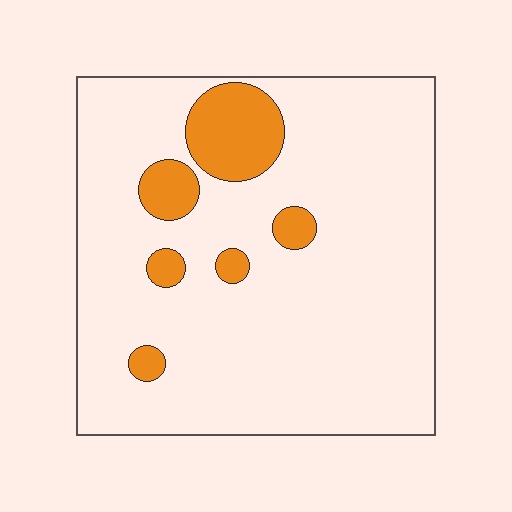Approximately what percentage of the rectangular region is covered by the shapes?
Approximately 10%.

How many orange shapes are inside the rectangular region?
6.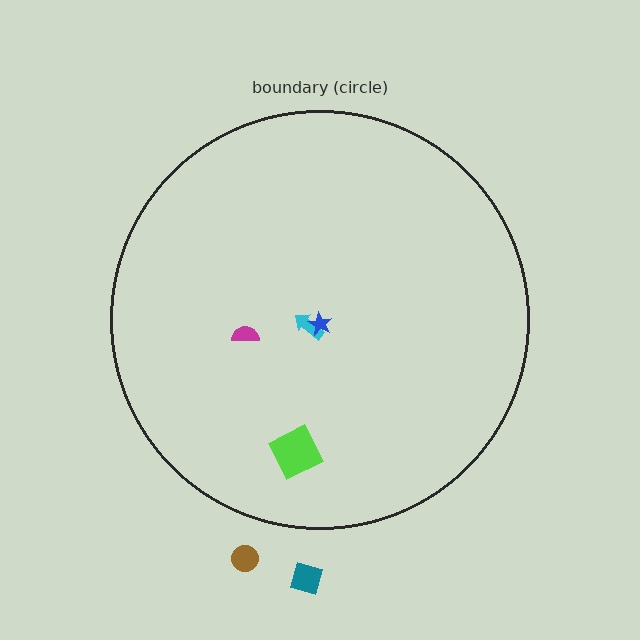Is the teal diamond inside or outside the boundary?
Outside.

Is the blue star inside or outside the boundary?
Inside.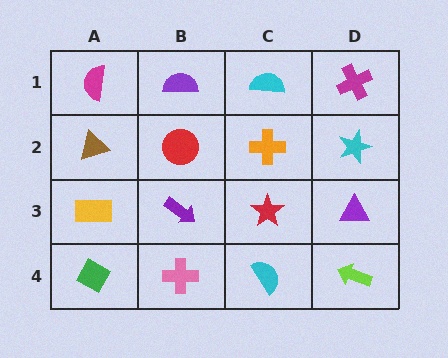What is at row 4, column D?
A lime arrow.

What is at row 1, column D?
A magenta cross.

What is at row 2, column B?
A red circle.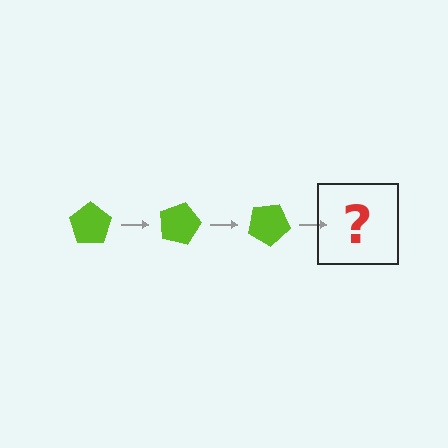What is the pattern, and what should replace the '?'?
The pattern is that the pentagon rotates 15 degrees each step. The '?' should be a lime pentagon rotated 45 degrees.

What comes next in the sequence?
The next element should be a lime pentagon rotated 45 degrees.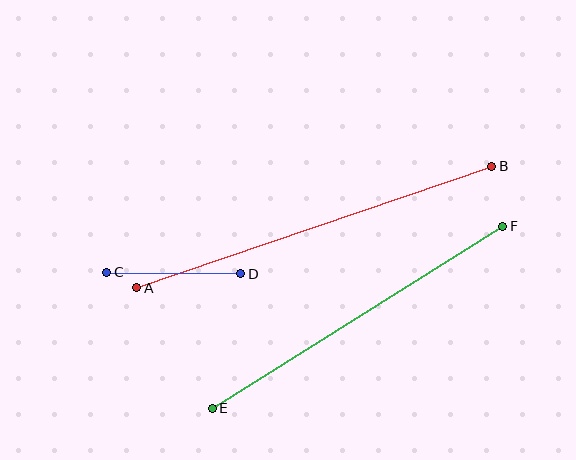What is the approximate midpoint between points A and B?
The midpoint is at approximately (314, 227) pixels.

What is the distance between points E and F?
The distance is approximately 343 pixels.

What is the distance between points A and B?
The distance is approximately 375 pixels.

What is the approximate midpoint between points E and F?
The midpoint is at approximately (358, 317) pixels.